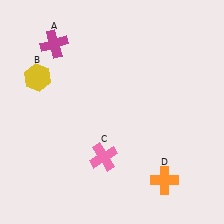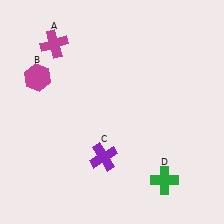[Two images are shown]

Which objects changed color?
B changed from yellow to magenta. C changed from pink to purple. D changed from orange to green.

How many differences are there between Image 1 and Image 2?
There are 3 differences between the two images.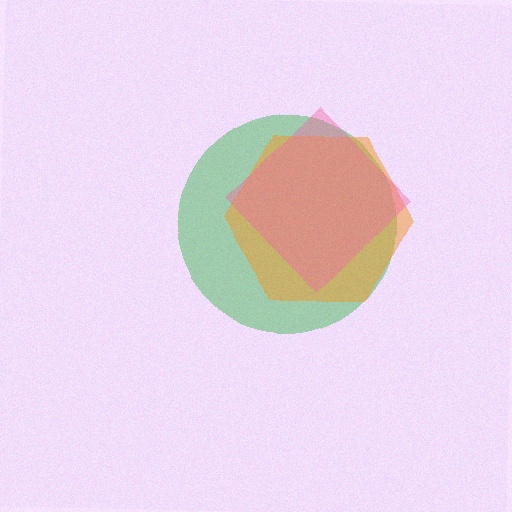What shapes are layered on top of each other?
The layered shapes are: a green circle, an orange hexagon, a pink diamond.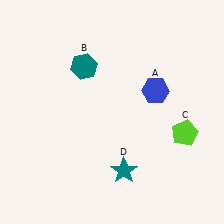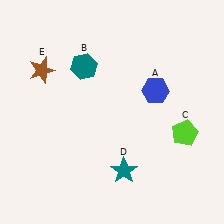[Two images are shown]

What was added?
A brown star (E) was added in Image 2.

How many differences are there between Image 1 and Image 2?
There is 1 difference between the two images.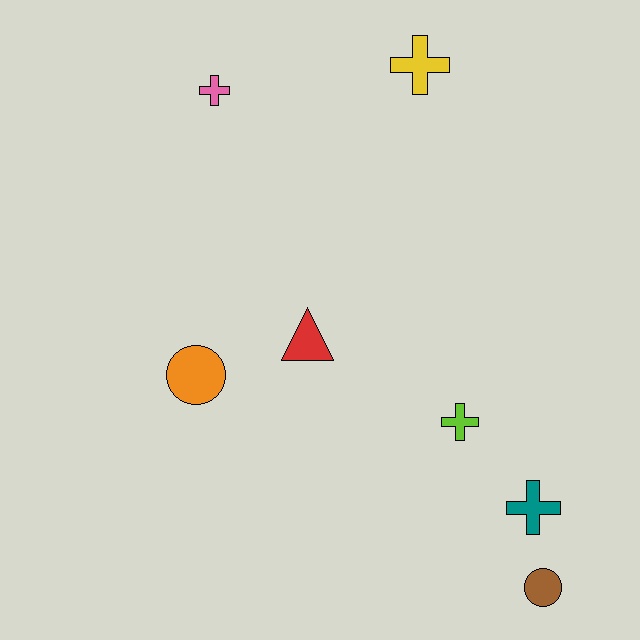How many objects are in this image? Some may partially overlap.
There are 7 objects.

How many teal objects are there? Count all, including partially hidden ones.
There is 1 teal object.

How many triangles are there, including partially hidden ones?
There is 1 triangle.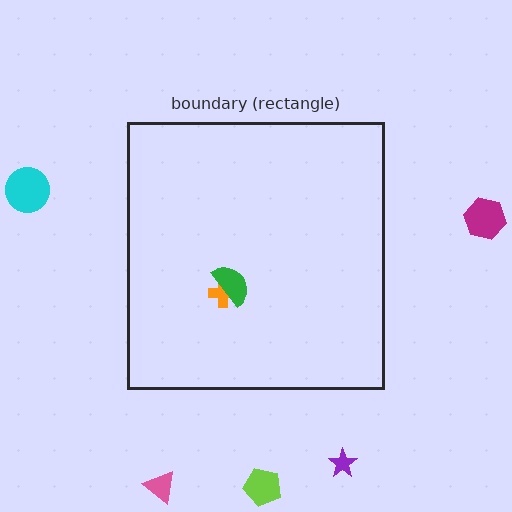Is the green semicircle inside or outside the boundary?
Inside.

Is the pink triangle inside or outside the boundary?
Outside.